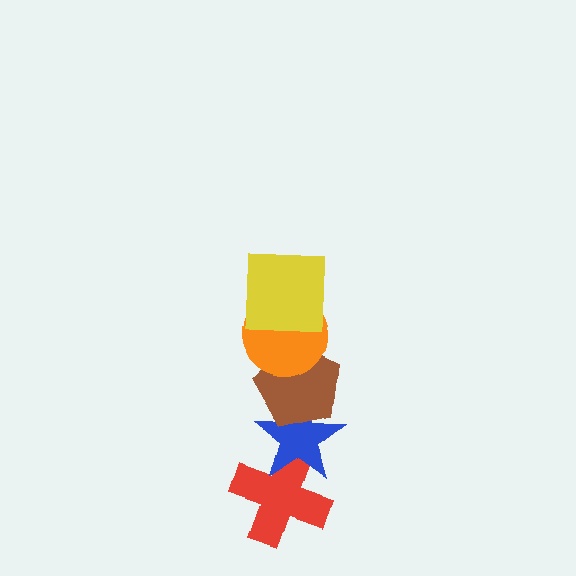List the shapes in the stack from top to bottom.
From top to bottom: the yellow square, the orange circle, the brown pentagon, the blue star, the red cross.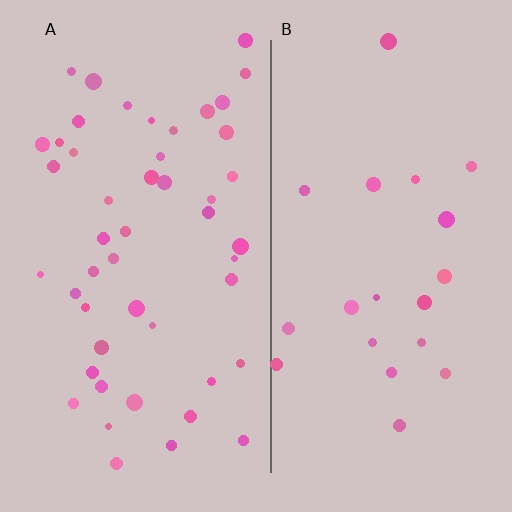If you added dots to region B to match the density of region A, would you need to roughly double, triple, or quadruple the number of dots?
Approximately double.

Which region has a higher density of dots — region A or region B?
A (the left).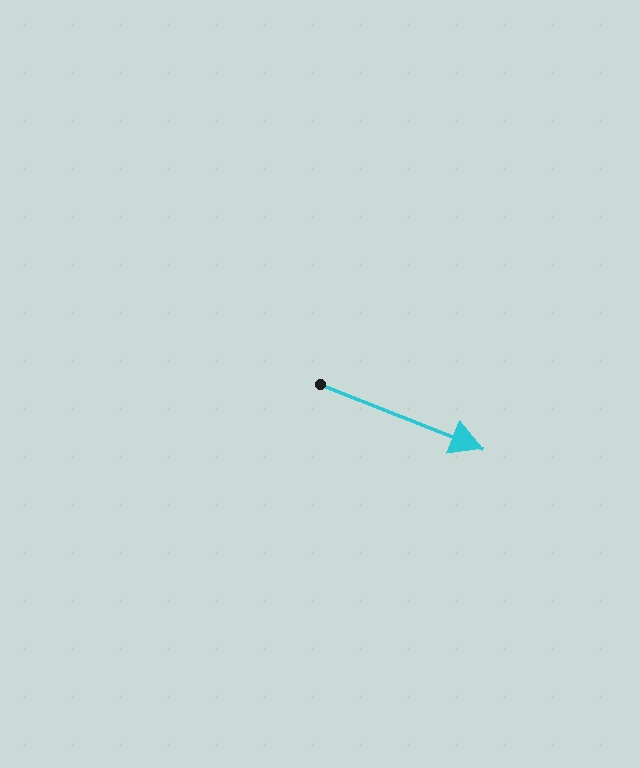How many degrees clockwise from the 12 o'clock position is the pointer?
Approximately 112 degrees.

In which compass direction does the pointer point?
East.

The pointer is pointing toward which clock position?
Roughly 4 o'clock.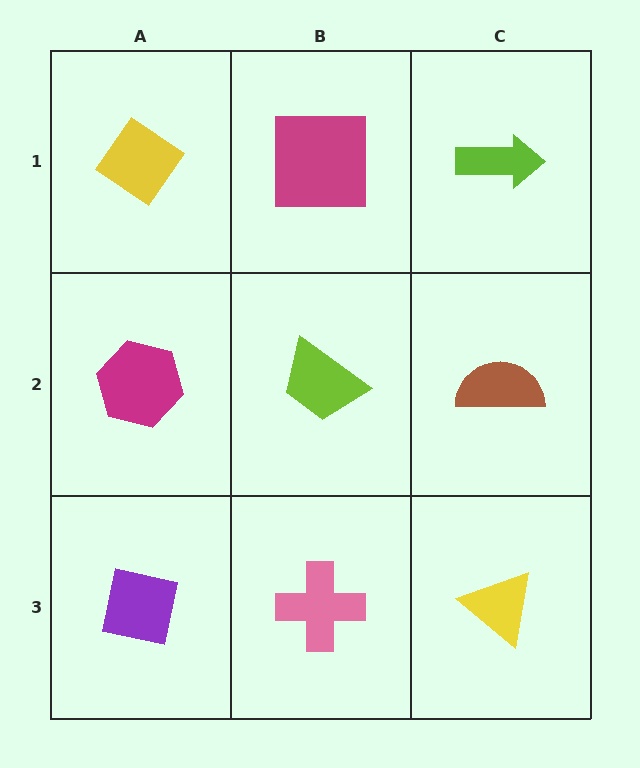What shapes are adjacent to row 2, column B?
A magenta square (row 1, column B), a pink cross (row 3, column B), a magenta hexagon (row 2, column A), a brown semicircle (row 2, column C).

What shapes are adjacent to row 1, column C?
A brown semicircle (row 2, column C), a magenta square (row 1, column B).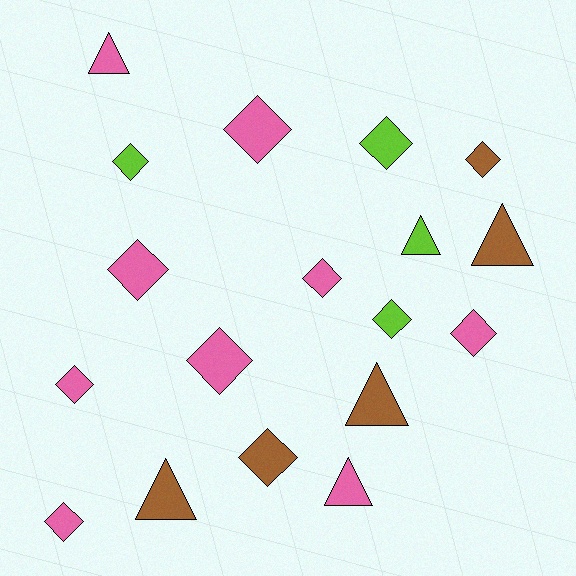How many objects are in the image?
There are 18 objects.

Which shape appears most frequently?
Diamond, with 12 objects.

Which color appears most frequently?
Pink, with 9 objects.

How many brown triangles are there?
There are 3 brown triangles.